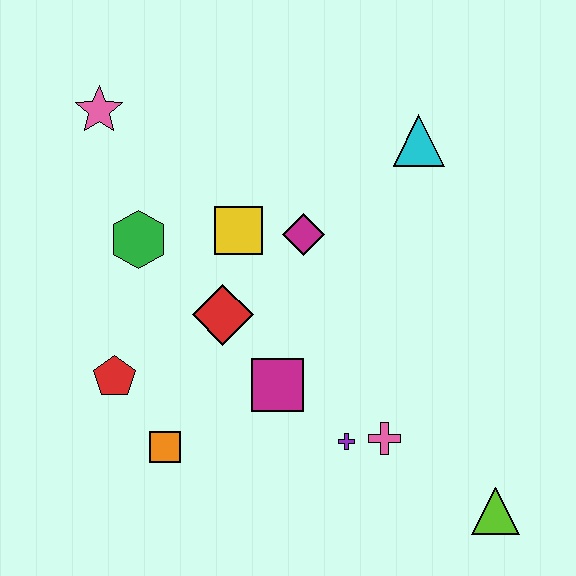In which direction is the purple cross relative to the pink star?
The purple cross is below the pink star.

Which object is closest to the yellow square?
The magenta diamond is closest to the yellow square.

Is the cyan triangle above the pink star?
No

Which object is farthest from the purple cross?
The pink star is farthest from the purple cross.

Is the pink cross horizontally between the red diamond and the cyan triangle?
Yes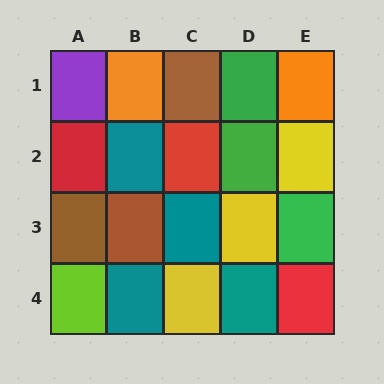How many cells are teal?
4 cells are teal.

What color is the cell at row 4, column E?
Red.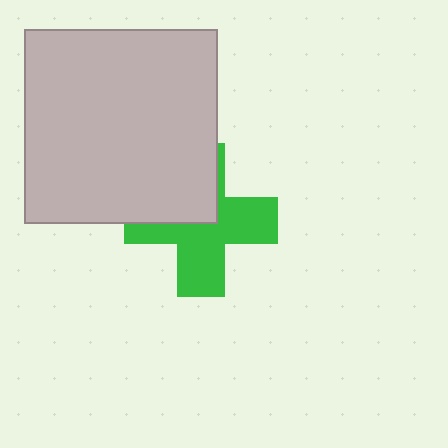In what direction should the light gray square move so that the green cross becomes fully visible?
The light gray square should move toward the upper-left. That is the shortest direction to clear the overlap and leave the green cross fully visible.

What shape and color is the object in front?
The object in front is a light gray square.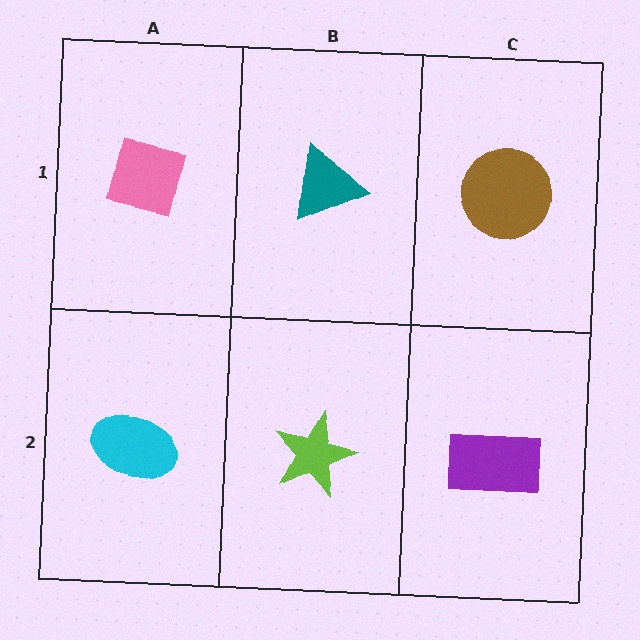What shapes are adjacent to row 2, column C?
A brown circle (row 1, column C), a lime star (row 2, column B).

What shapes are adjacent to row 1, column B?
A lime star (row 2, column B), a pink square (row 1, column A), a brown circle (row 1, column C).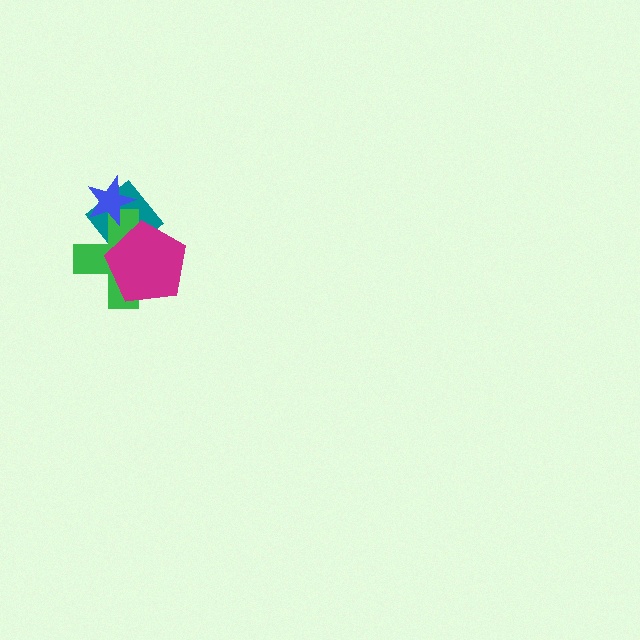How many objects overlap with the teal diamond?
3 objects overlap with the teal diamond.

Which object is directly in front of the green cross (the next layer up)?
The magenta pentagon is directly in front of the green cross.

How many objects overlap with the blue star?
2 objects overlap with the blue star.